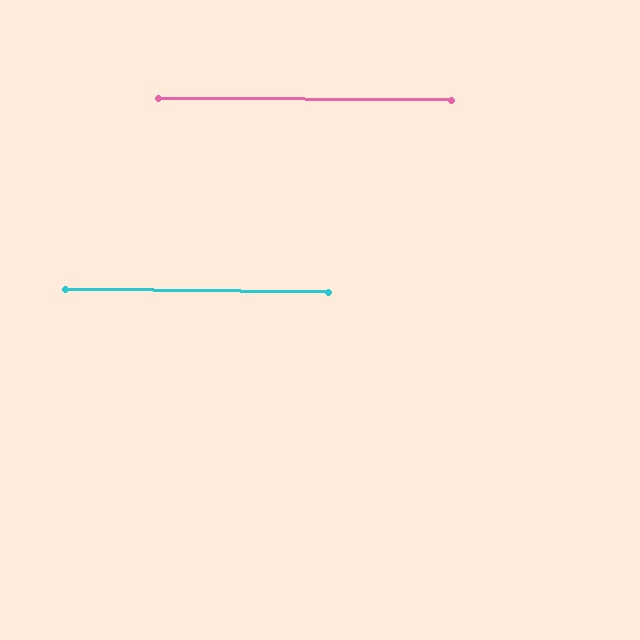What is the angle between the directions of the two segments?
Approximately 0 degrees.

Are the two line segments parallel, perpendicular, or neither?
Parallel — their directions differ by only 0.2°.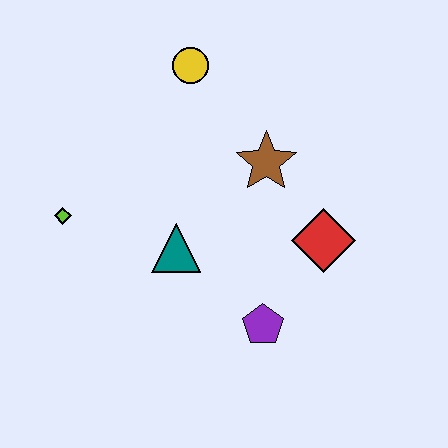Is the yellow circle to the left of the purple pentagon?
Yes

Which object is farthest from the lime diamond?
The red diamond is farthest from the lime diamond.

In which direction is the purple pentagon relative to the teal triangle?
The purple pentagon is to the right of the teal triangle.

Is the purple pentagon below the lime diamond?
Yes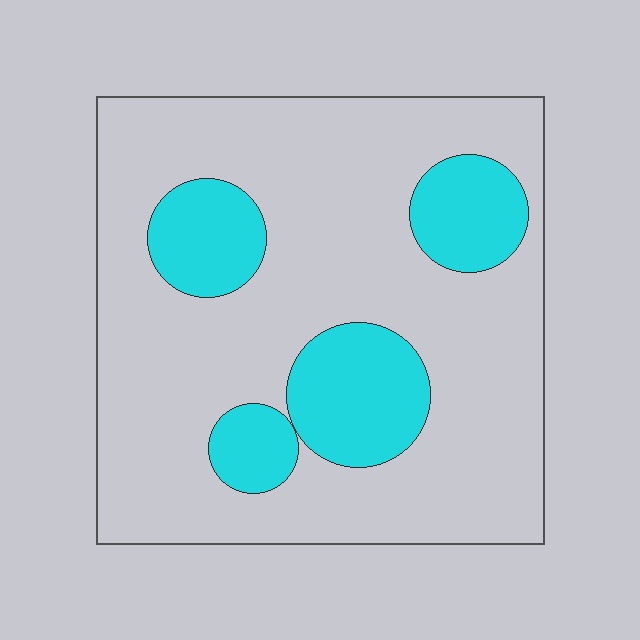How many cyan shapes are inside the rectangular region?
4.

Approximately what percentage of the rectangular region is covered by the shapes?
Approximately 25%.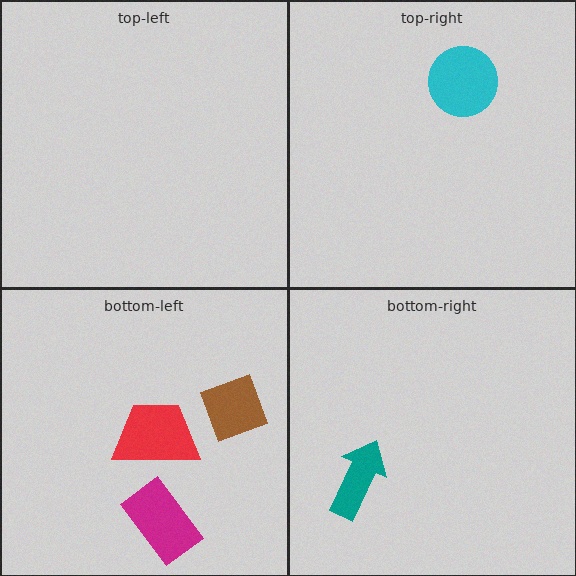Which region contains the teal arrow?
The bottom-right region.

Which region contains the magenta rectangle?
The bottom-left region.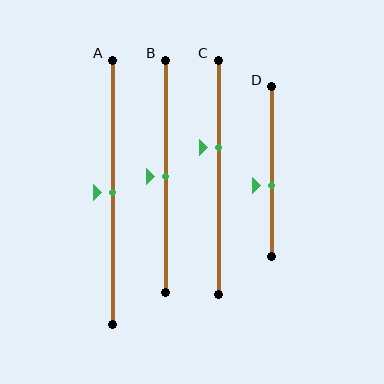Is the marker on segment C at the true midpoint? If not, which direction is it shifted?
No, the marker on segment C is shifted upward by about 13% of the segment length.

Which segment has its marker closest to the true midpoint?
Segment A has its marker closest to the true midpoint.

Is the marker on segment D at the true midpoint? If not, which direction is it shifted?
No, the marker on segment D is shifted downward by about 8% of the segment length.